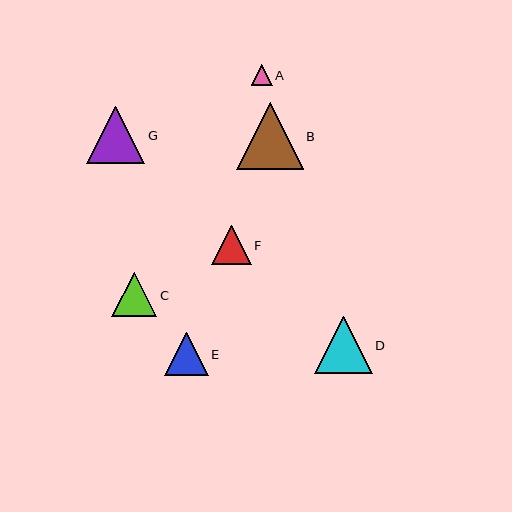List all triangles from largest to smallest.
From largest to smallest: B, G, D, C, E, F, A.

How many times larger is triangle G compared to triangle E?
Triangle G is approximately 1.3 times the size of triangle E.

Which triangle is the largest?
Triangle B is the largest with a size of approximately 66 pixels.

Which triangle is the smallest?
Triangle A is the smallest with a size of approximately 21 pixels.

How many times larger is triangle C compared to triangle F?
Triangle C is approximately 1.1 times the size of triangle F.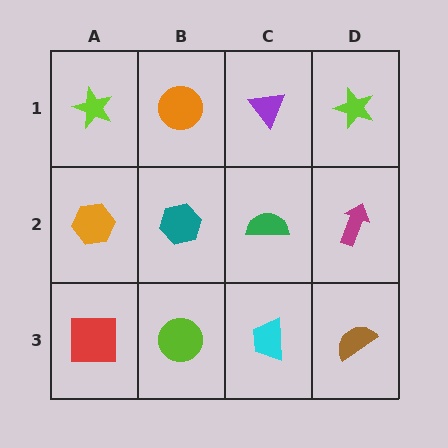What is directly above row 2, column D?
A lime star.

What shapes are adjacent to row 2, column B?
An orange circle (row 1, column B), a lime circle (row 3, column B), an orange hexagon (row 2, column A), a green semicircle (row 2, column C).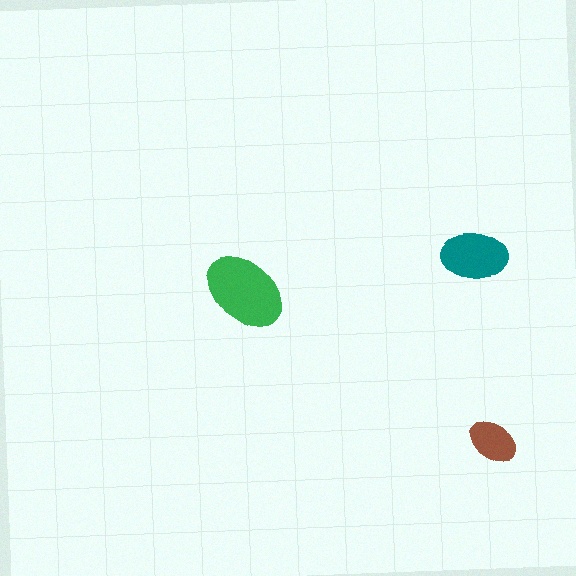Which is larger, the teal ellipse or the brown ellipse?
The teal one.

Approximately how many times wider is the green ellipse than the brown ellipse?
About 1.5 times wider.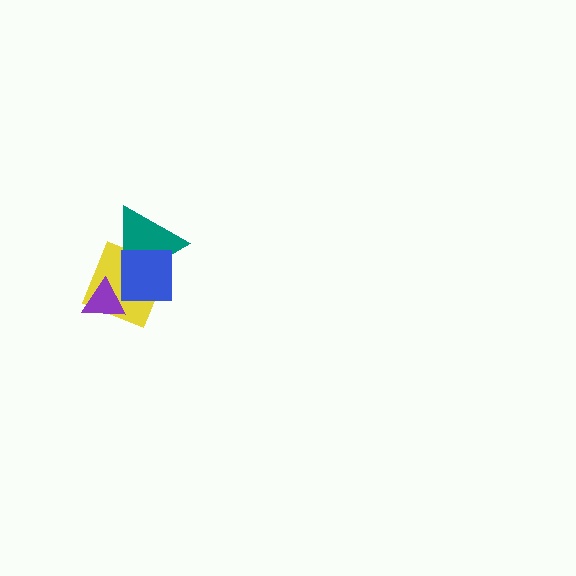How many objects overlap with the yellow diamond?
3 objects overlap with the yellow diamond.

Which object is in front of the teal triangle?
The blue square is in front of the teal triangle.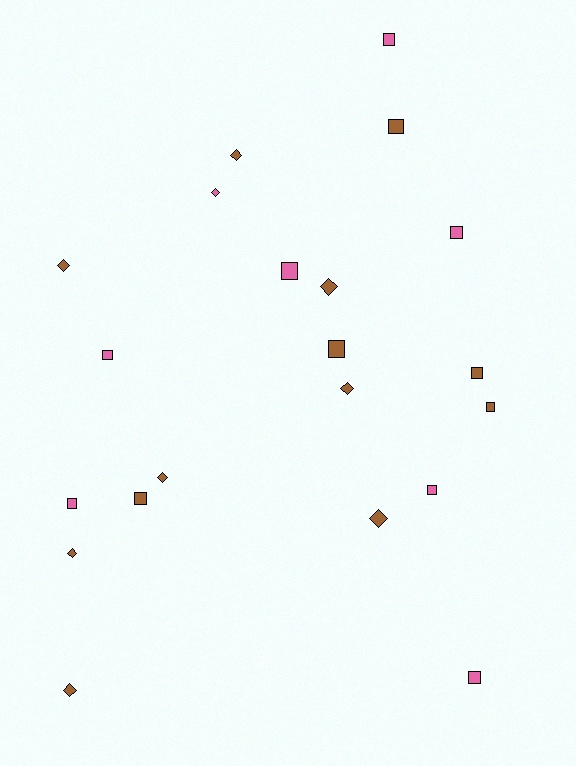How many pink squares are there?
There are 7 pink squares.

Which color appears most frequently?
Brown, with 13 objects.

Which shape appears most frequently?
Square, with 12 objects.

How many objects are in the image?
There are 21 objects.